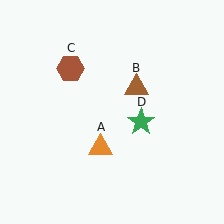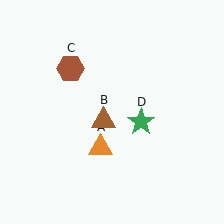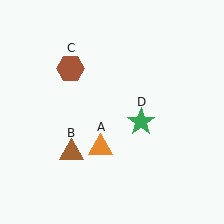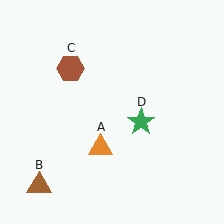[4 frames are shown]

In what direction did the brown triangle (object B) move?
The brown triangle (object B) moved down and to the left.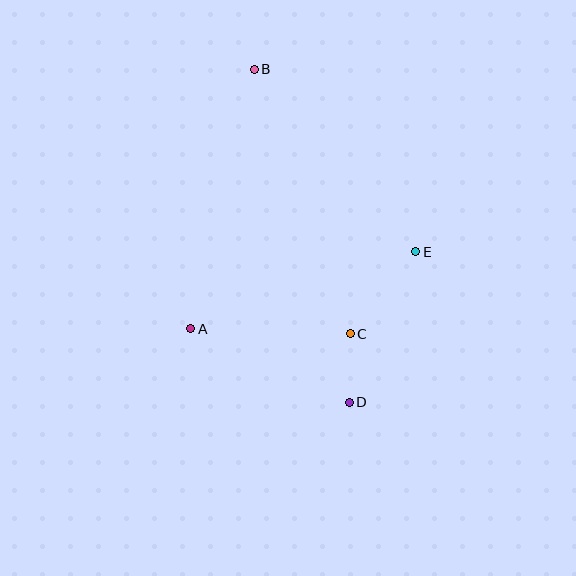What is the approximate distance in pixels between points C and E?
The distance between C and E is approximately 105 pixels.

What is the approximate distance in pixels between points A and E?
The distance between A and E is approximately 238 pixels.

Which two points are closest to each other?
Points C and D are closest to each other.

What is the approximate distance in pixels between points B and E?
The distance between B and E is approximately 244 pixels.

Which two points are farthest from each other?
Points B and D are farthest from each other.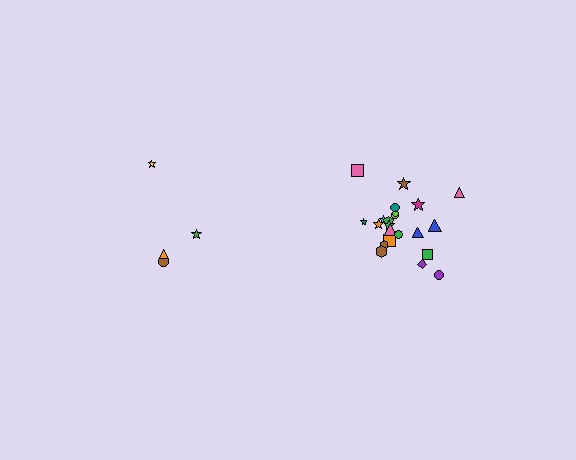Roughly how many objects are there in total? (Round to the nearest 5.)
Roughly 25 objects in total.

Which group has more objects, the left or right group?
The right group.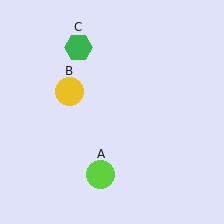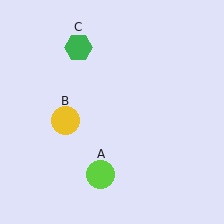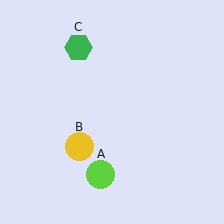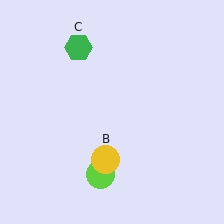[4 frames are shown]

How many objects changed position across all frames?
1 object changed position: yellow circle (object B).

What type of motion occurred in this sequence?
The yellow circle (object B) rotated counterclockwise around the center of the scene.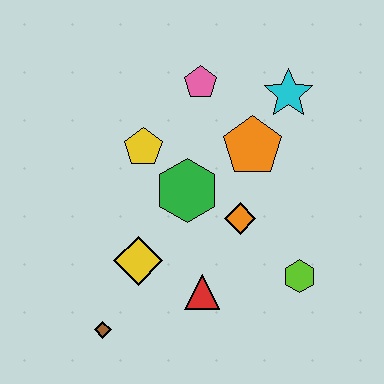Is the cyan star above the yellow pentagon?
Yes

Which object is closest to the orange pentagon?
The cyan star is closest to the orange pentagon.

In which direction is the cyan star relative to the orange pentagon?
The cyan star is above the orange pentagon.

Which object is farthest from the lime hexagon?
The pink pentagon is farthest from the lime hexagon.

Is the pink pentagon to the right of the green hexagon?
Yes